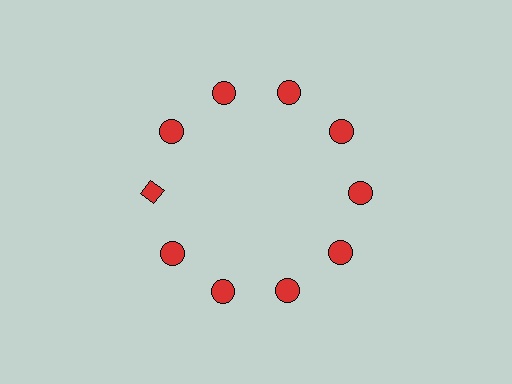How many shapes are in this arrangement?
There are 10 shapes arranged in a ring pattern.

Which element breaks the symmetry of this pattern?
The red diamond at roughly the 9 o'clock position breaks the symmetry. All other shapes are red circles.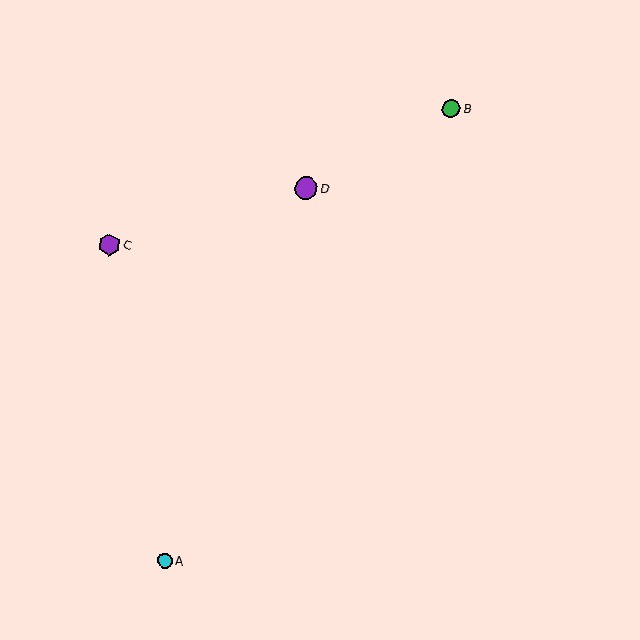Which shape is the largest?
The purple circle (labeled D) is the largest.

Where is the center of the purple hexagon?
The center of the purple hexagon is at (109, 245).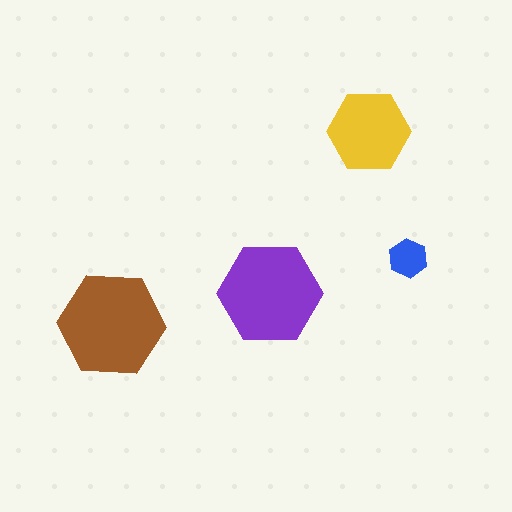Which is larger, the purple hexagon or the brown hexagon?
The brown one.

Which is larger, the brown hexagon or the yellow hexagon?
The brown one.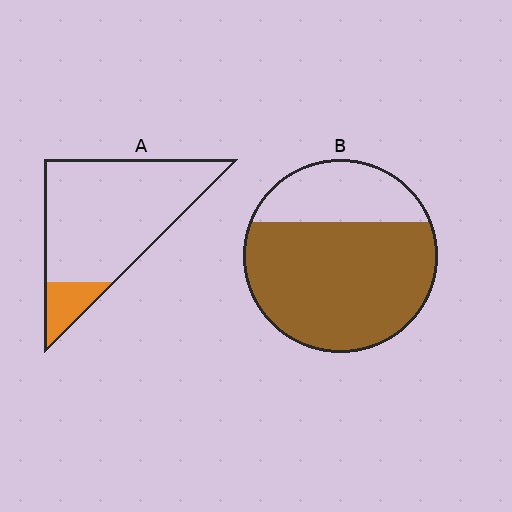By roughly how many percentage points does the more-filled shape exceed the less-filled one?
By roughly 60 percentage points (B over A).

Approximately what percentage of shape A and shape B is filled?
A is approximately 15% and B is approximately 70%.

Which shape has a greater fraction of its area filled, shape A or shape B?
Shape B.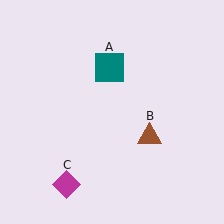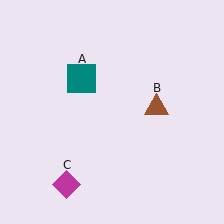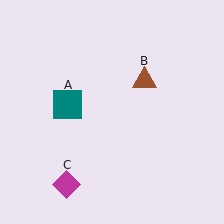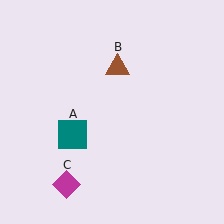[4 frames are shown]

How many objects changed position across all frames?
2 objects changed position: teal square (object A), brown triangle (object B).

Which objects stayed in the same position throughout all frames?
Magenta diamond (object C) remained stationary.